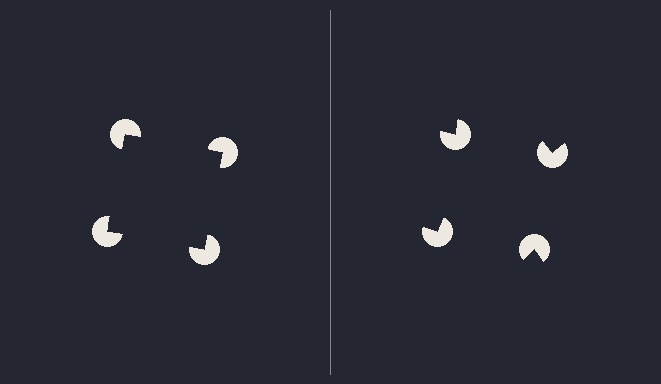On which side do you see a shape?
An illusory square appears on the left side. On the right side the wedge cuts are rotated, so no coherent shape forms.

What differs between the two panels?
The pac-man discs are positioned identically on both sides; only the wedge orientations differ. On the left they align to a square; on the right they are misaligned.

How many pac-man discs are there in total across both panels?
8 — 4 on each side.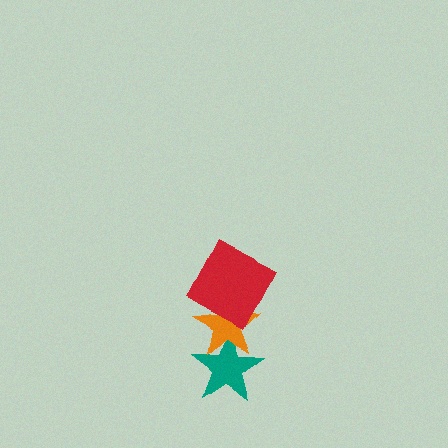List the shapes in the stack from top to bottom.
From top to bottom: the red square, the orange star, the teal star.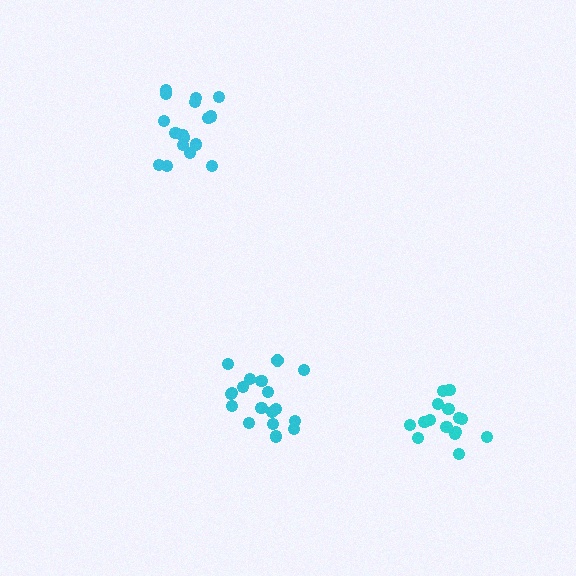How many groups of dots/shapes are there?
There are 3 groups.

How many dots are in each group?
Group 1: 18 dots, Group 2: 17 dots, Group 3: 15 dots (50 total).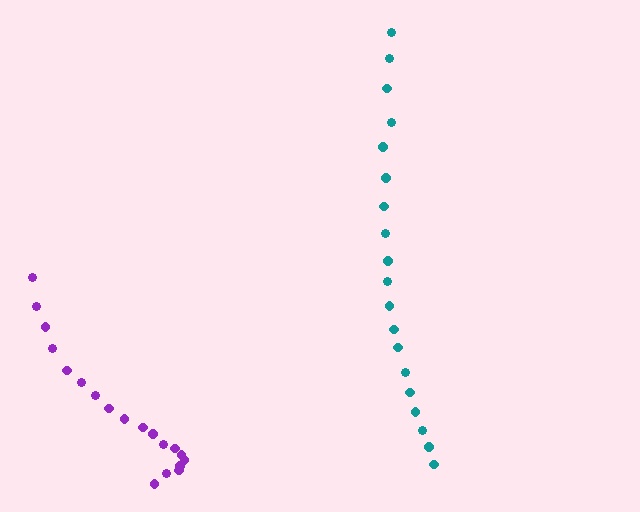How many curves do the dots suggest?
There are 2 distinct paths.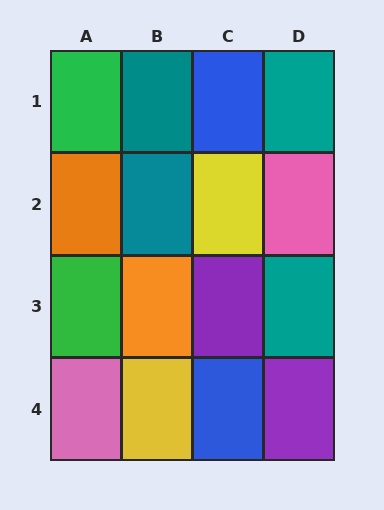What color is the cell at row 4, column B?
Yellow.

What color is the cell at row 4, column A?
Pink.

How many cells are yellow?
2 cells are yellow.